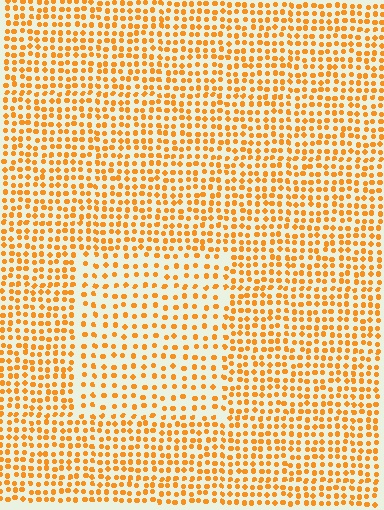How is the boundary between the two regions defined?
The boundary is defined by a change in element density (approximately 1.7x ratio). All elements are the same color, size, and shape.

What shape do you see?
I see a rectangle.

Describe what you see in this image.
The image contains small orange elements arranged at two different densities. A rectangle-shaped region is visible where the elements are less densely packed than the surrounding area.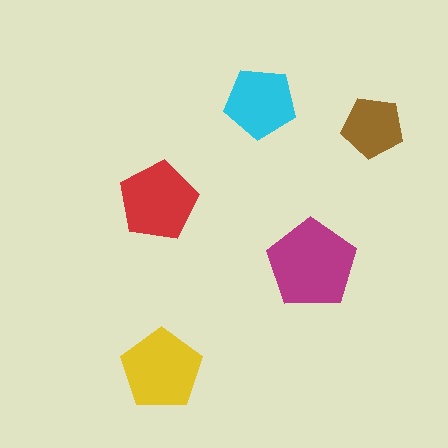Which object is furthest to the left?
The red pentagon is leftmost.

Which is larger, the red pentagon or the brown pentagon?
The red one.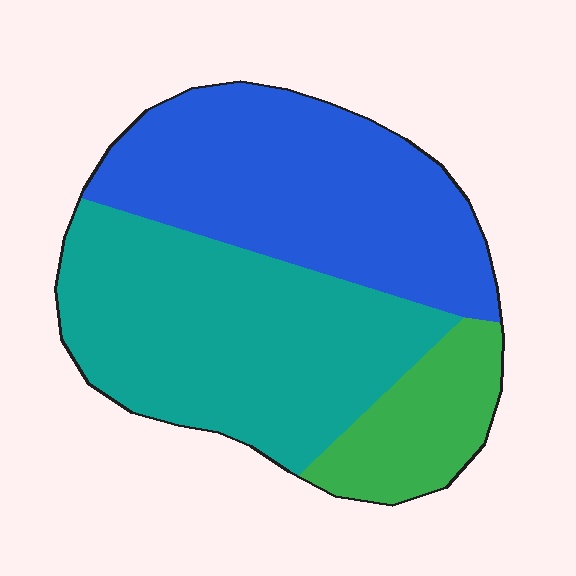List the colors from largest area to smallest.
From largest to smallest: teal, blue, green.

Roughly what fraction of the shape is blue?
Blue takes up about two fifths (2/5) of the shape.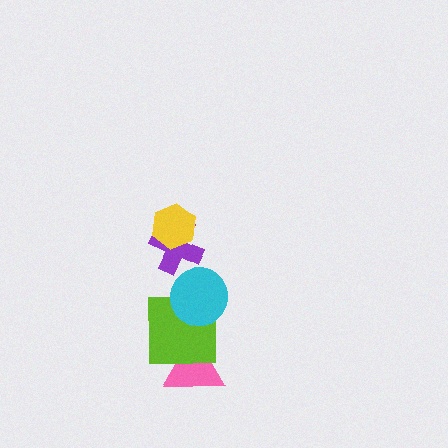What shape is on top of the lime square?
The cyan circle is on top of the lime square.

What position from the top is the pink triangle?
The pink triangle is 5th from the top.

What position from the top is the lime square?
The lime square is 4th from the top.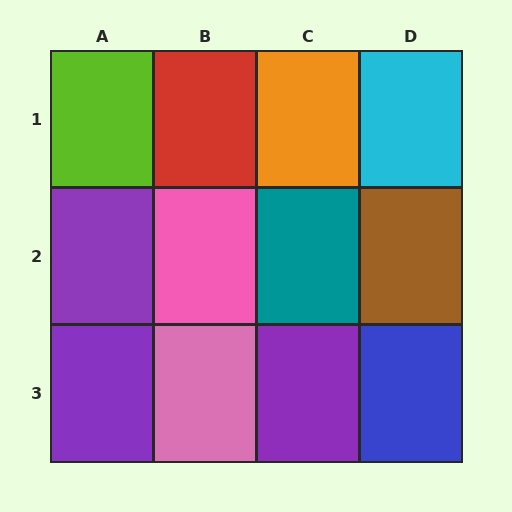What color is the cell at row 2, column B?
Pink.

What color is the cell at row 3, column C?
Purple.